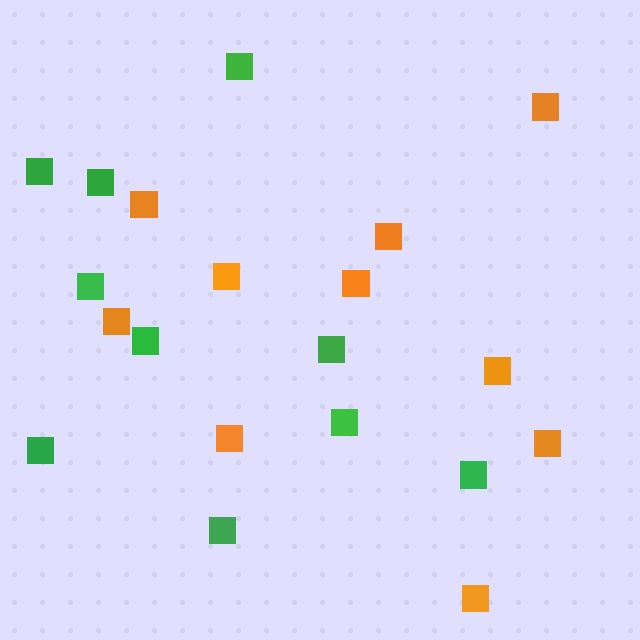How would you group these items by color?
There are 2 groups: one group of green squares (10) and one group of orange squares (10).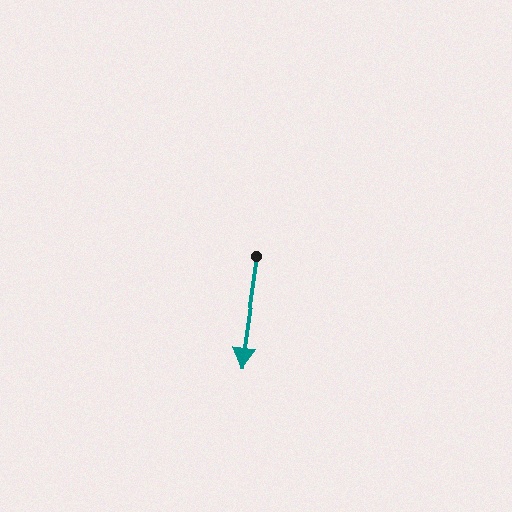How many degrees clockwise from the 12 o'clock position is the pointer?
Approximately 188 degrees.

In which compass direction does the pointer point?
South.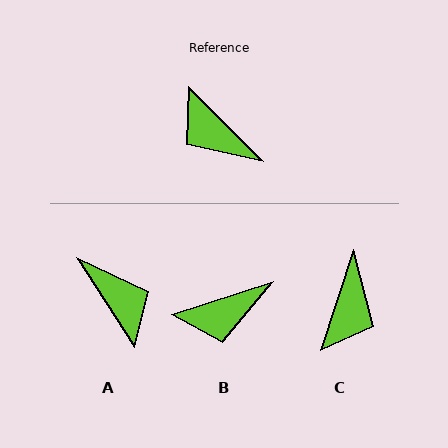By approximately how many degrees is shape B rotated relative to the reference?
Approximately 63 degrees counter-clockwise.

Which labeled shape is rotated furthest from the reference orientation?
A, about 167 degrees away.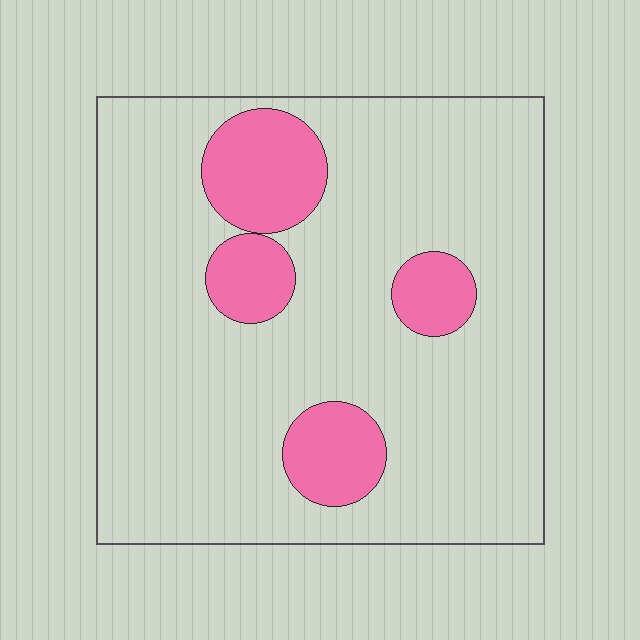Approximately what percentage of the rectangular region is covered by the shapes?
Approximately 15%.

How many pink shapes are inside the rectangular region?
4.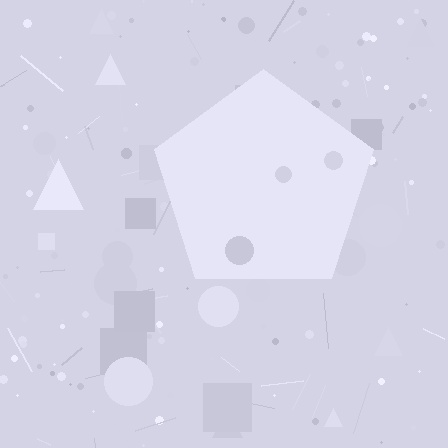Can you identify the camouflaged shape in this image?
The camouflaged shape is a pentagon.